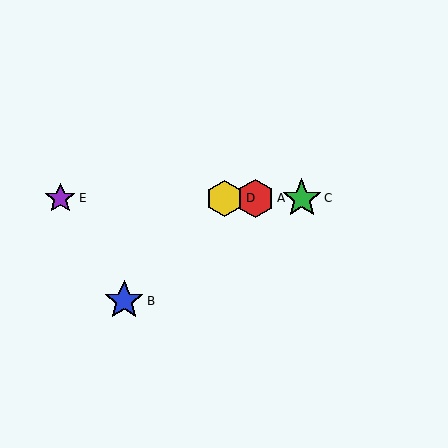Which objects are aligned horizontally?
Objects A, C, D, E are aligned horizontally.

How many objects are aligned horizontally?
4 objects (A, C, D, E) are aligned horizontally.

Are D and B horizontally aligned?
No, D is at y≈198 and B is at y≈301.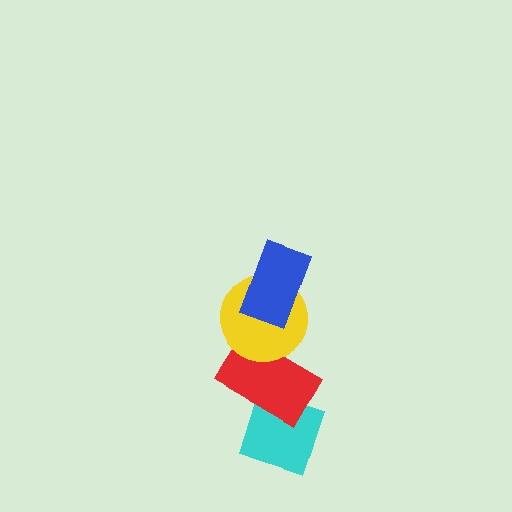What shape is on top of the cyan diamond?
The red rectangle is on top of the cyan diamond.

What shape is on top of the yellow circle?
The blue rectangle is on top of the yellow circle.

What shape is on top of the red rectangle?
The yellow circle is on top of the red rectangle.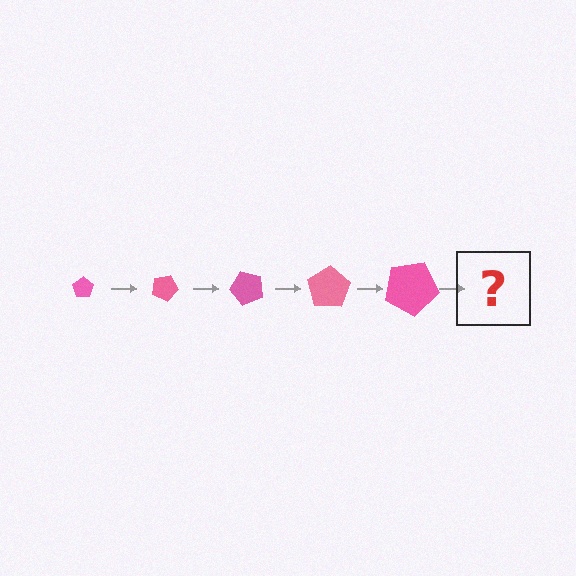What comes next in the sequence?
The next element should be a pentagon, larger than the previous one and rotated 125 degrees from the start.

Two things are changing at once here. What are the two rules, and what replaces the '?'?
The two rules are that the pentagon grows larger each step and it rotates 25 degrees each step. The '?' should be a pentagon, larger than the previous one and rotated 125 degrees from the start.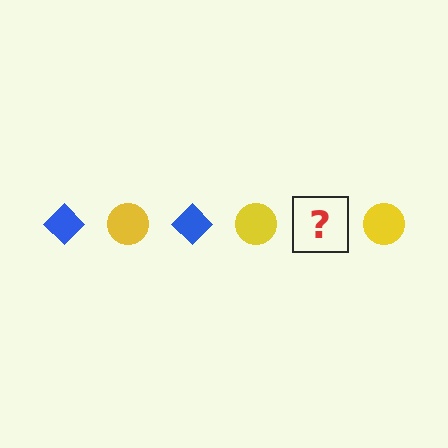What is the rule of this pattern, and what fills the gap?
The rule is that the pattern alternates between blue diamond and yellow circle. The gap should be filled with a blue diamond.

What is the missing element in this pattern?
The missing element is a blue diamond.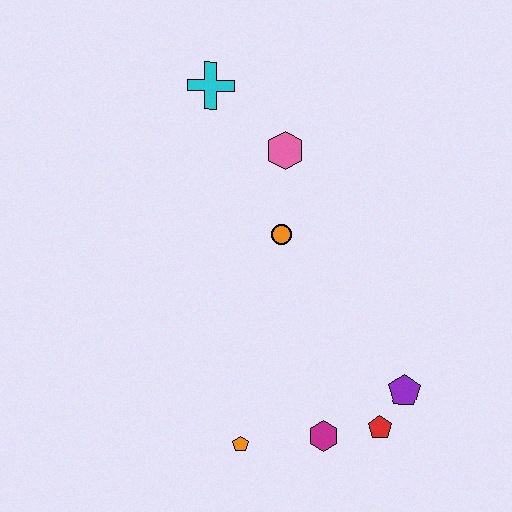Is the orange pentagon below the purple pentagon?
Yes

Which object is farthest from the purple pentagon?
The cyan cross is farthest from the purple pentagon.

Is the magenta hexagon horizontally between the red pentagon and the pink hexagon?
Yes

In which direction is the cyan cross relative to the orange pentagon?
The cyan cross is above the orange pentagon.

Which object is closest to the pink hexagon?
The orange circle is closest to the pink hexagon.